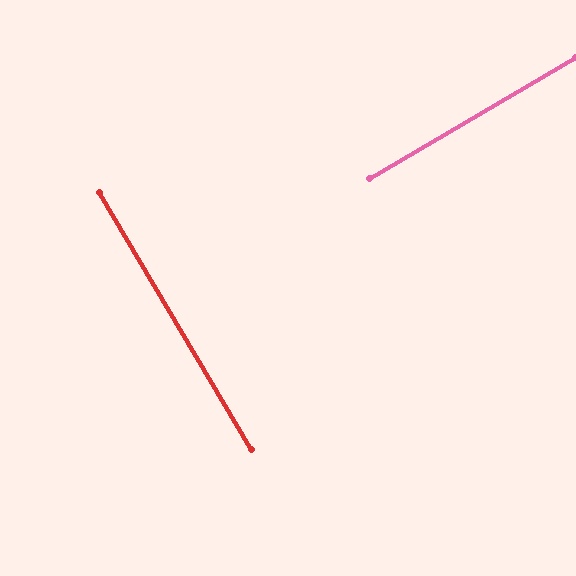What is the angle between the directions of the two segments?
Approximately 90 degrees.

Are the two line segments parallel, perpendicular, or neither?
Perpendicular — they meet at approximately 90°.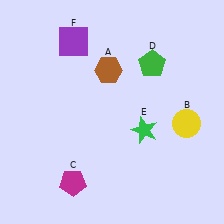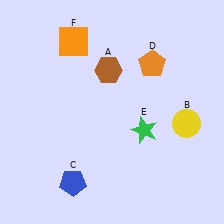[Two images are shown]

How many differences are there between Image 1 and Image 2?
There are 3 differences between the two images.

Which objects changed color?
C changed from magenta to blue. D changed from green to orange. F changed from purple to orange.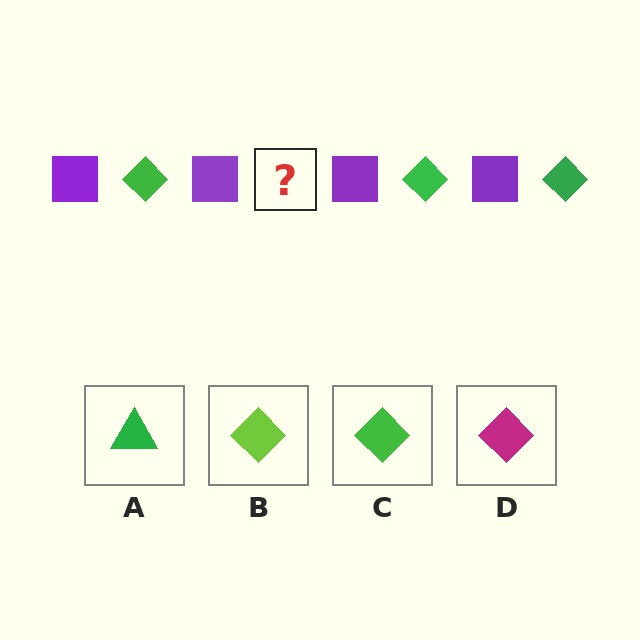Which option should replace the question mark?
Option C.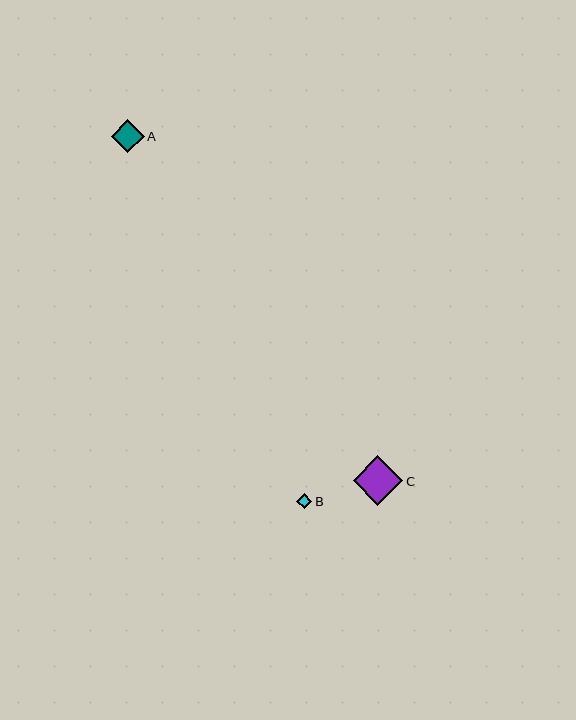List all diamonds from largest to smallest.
From largest to smallest: C, A, B.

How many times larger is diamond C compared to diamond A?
Diamond C is approximately 1.5 times the size of diamond A.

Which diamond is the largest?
Diamond C is the largest with a size of approximately 50 pixels.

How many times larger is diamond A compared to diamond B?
Diamond A is approximately 2.2 times the size of diamond B.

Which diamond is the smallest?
Diamond B is the smallest with a size of approximately 15 pixels.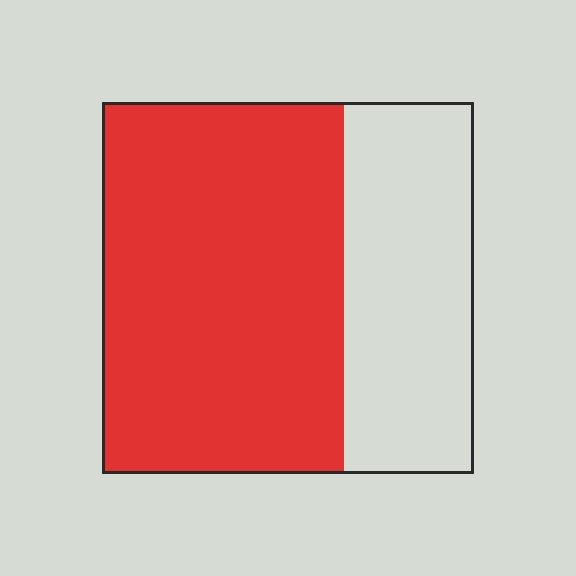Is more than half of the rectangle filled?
Yes.